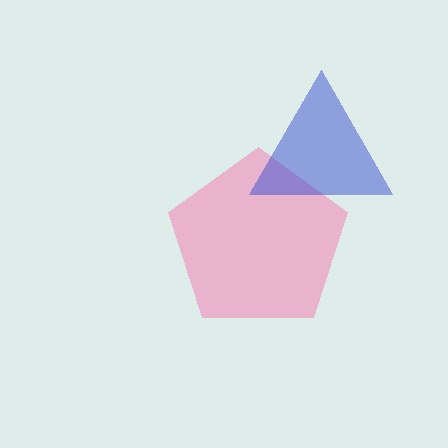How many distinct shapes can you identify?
There are 2 distinct shapes: a pink pentagon, a blue triangle.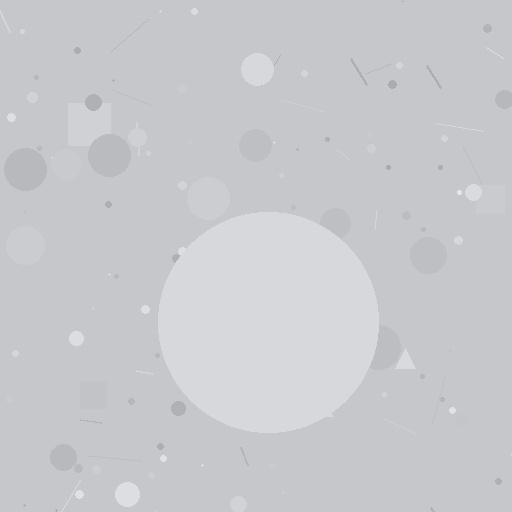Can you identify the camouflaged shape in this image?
The camouflaged shape is a circle.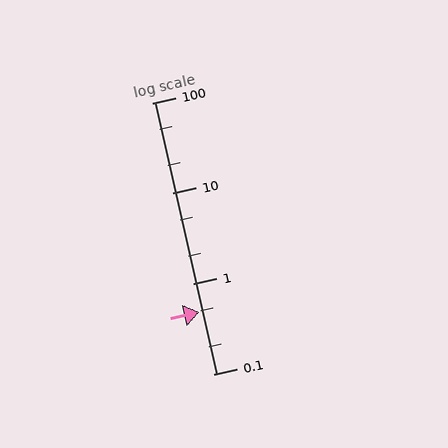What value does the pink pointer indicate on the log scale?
The pointer indicates approximately 0.48.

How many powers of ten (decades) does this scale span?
The scale spans 3 decades, from 0.1 to 100.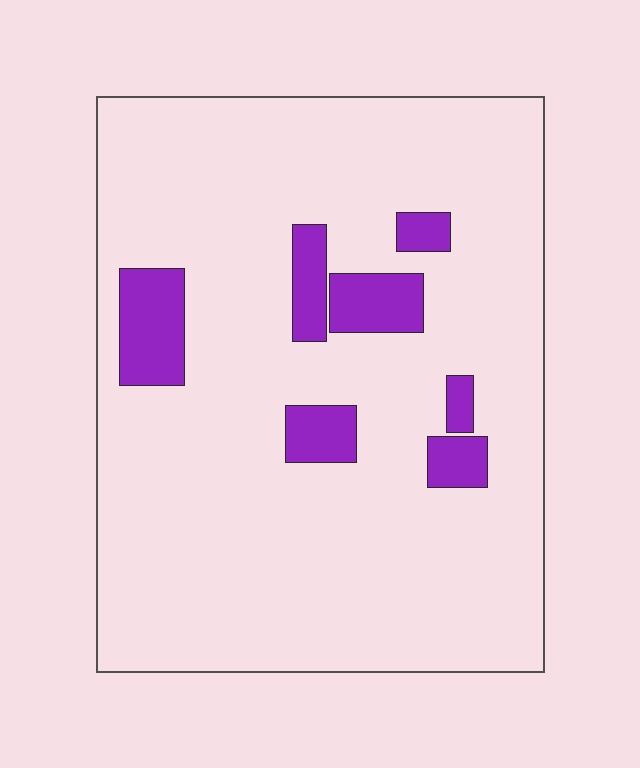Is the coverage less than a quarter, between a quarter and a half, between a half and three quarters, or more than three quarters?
Less than a quarter.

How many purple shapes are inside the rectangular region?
7.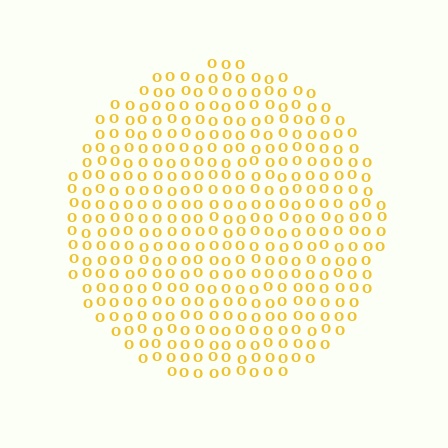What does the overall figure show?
The overall figure shows a circle.